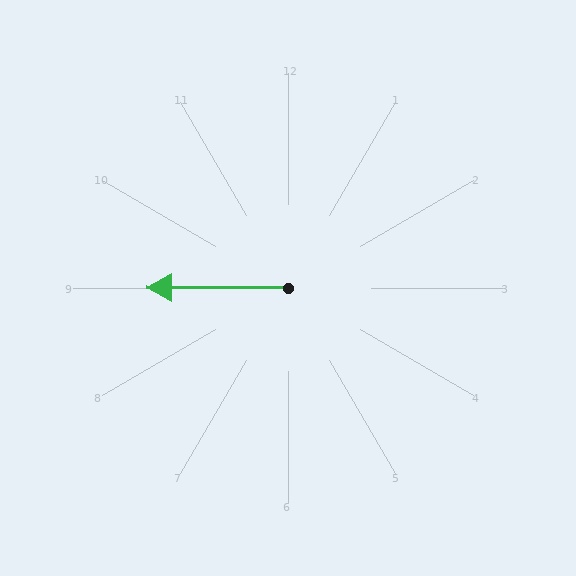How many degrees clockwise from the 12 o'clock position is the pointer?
Approximately 270 degrees.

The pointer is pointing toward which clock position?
Roughly 9 o'clock.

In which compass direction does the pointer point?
West.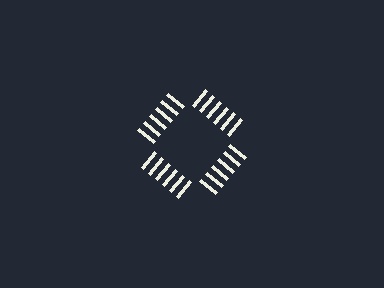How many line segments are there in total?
24 — 6 along each of the 4 edges.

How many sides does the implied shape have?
4 sides — the line-ends trace a square.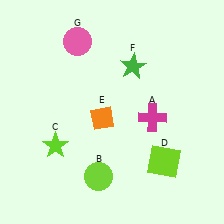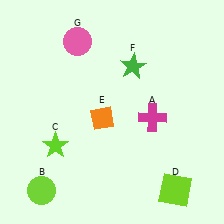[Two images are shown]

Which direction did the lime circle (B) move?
The lime circle (B) moved left.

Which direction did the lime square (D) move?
The lime square (D) moved down.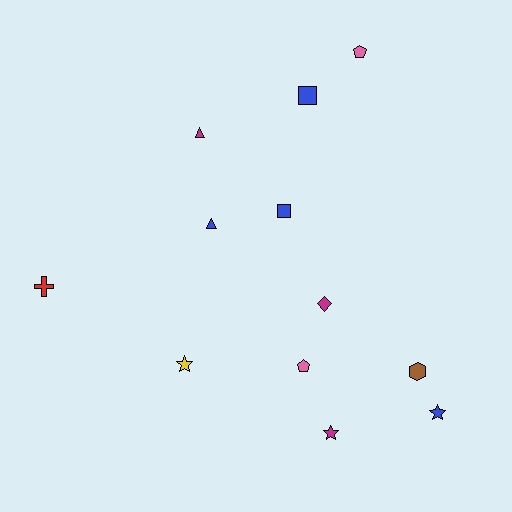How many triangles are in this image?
There are 2 triangles.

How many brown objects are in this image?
There is 1 brown object.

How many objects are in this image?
There are 12 objects.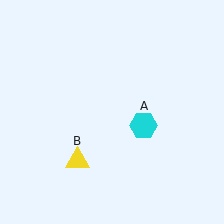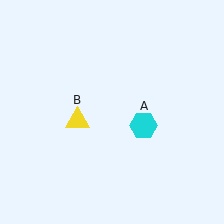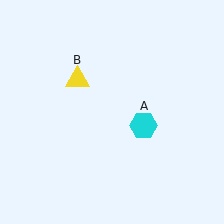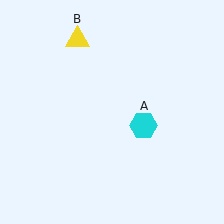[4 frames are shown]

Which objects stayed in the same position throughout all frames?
Cyan hexagon (object A) remained stationary.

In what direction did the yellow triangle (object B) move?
The yellow triangle (object B) moved up.